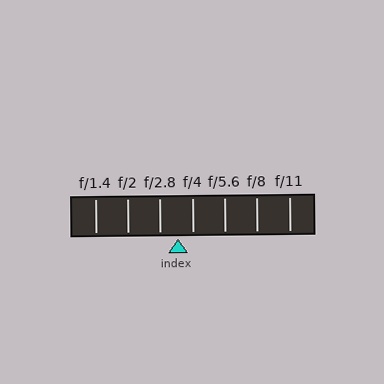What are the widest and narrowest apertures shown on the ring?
The widest aperture shown is f/1.4 and the narrowest is f/11.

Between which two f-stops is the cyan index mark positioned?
The index mark is between f/2.8 and f/4.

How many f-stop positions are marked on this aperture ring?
There are 7 f-stop positions marked.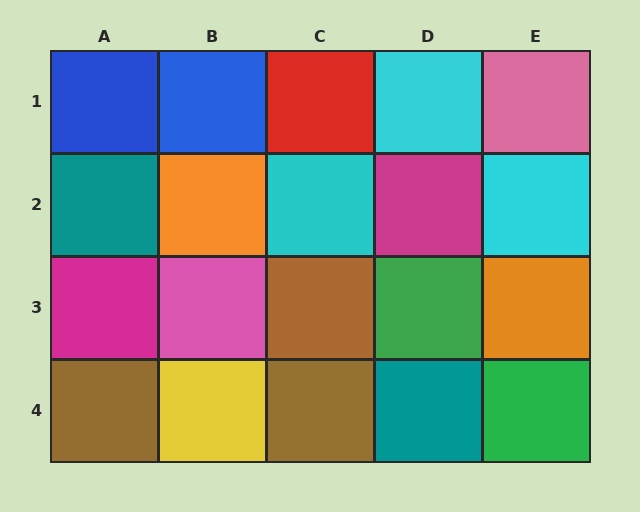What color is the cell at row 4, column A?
Brown.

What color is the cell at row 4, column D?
Teal.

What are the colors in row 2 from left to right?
Teal, orange, cyan, magenta, cyan.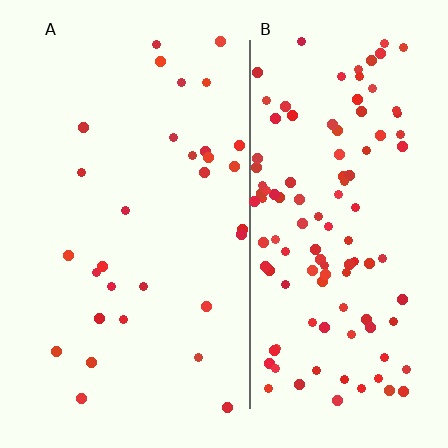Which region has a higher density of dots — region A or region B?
B (the right).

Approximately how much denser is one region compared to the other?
Approximately 3.8× — region B over region A.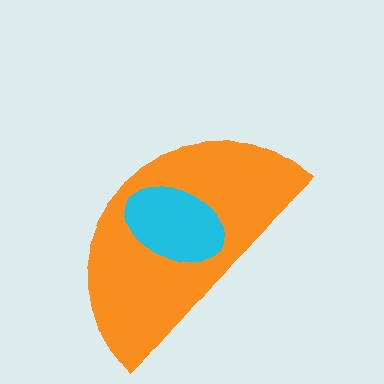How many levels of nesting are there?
2.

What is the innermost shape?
The cyan ellipse.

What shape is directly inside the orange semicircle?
The cyan ellipse.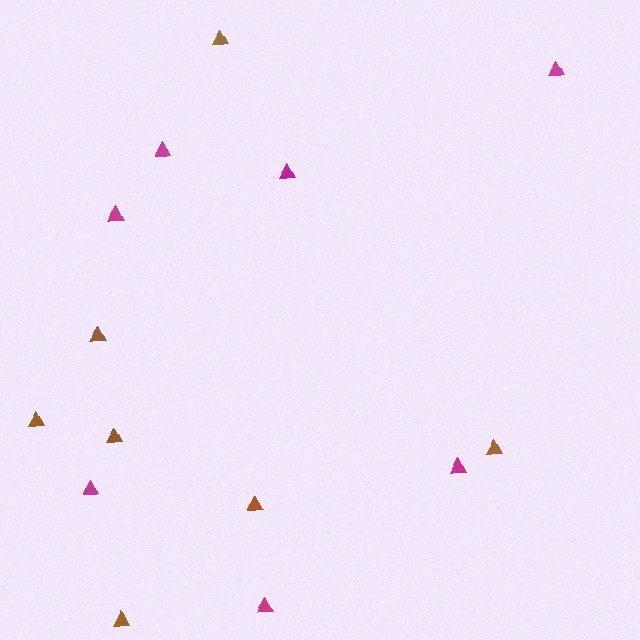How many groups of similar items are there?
There are 2 groups: one group of magenta triangles (7) and one group of brown triangles (7).